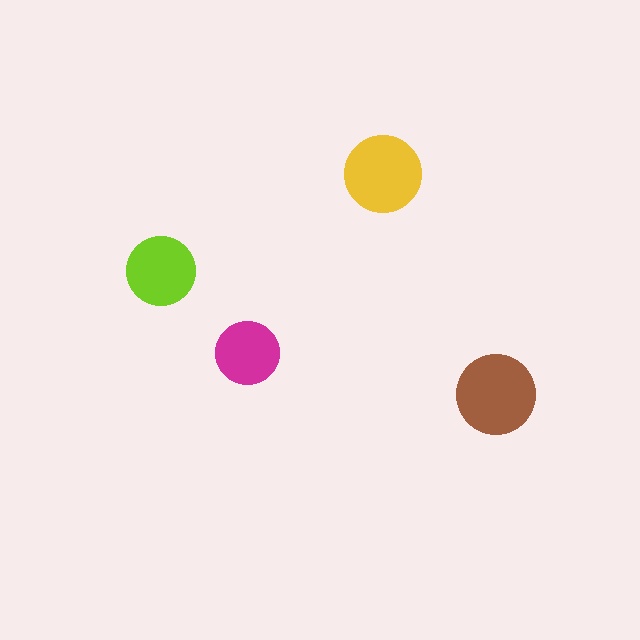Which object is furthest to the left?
The lime circle is leftmost.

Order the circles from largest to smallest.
the brown one, the yellow one, the lime one, the magenta one.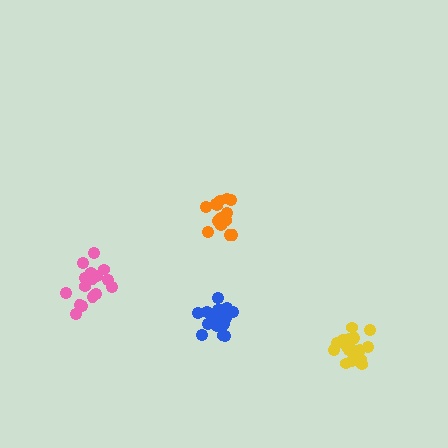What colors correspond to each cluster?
The clusters are colored: yellow, pink, blue, orange.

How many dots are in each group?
Group 1: 20 dots, Group 2: 16 dots, Group 3: 21 dots, Group 4: 15 dots (72 total).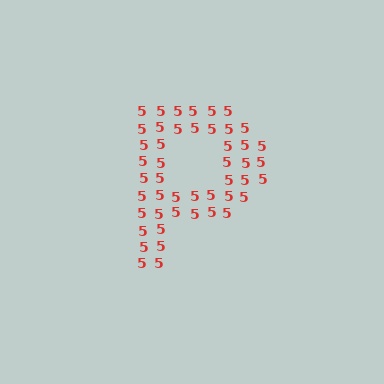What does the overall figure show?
The overall figure shows the letter P.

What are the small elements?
The small elements are digit 5's.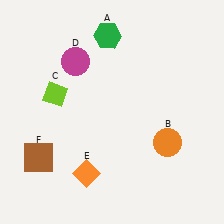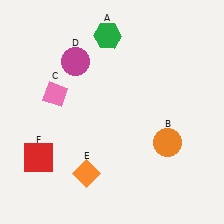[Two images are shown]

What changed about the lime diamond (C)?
In Image 1, C is lime. In Image 2, it changed to pink.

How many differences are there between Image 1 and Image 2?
There are 2 differences between the two images.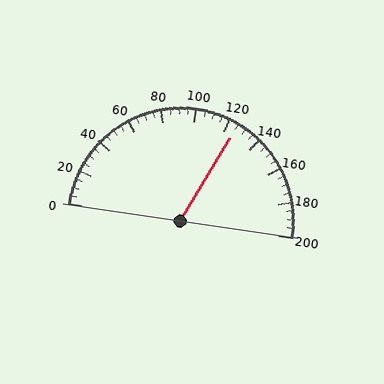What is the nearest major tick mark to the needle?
The nearest major tick mark is 120.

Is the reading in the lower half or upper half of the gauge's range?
The reading is in the upper half of the range (0 to 200).